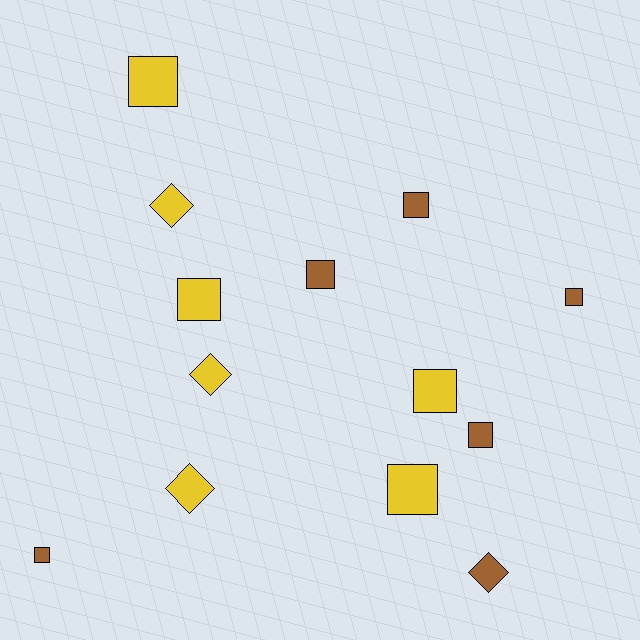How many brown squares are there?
There are 5 brown squares.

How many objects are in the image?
There are 13 objects.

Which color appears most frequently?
Yellow, with 7 objects.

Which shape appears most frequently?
Square, with 9 objects.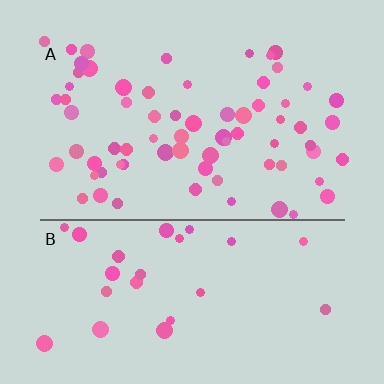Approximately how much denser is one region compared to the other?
Approximately 2.6× — region A over region B.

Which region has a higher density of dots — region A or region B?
A (the top).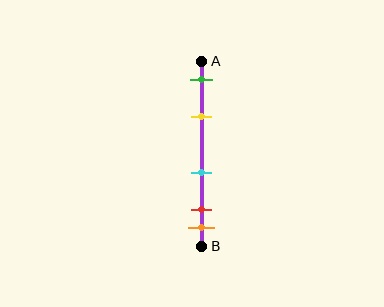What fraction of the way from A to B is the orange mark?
The orange mark is approximately 90% (0.9) of the way from A to B.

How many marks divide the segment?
There are 5 marks dividing the segment.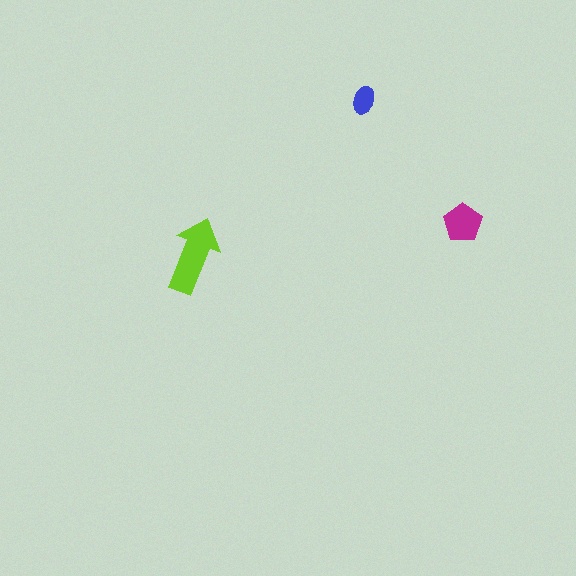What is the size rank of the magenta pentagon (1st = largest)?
2nd.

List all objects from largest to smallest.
The lime arrow, the magenta pentagon, the blue ellipse.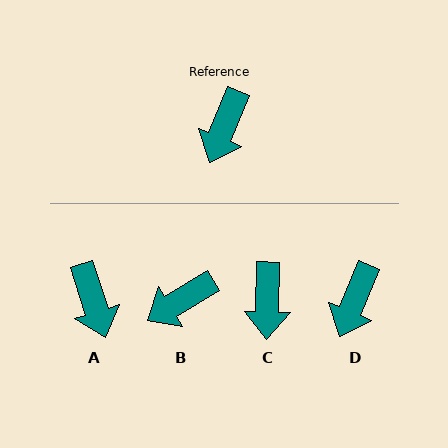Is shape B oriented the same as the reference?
No, it is off by about 37 degrees.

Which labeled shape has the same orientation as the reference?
D.